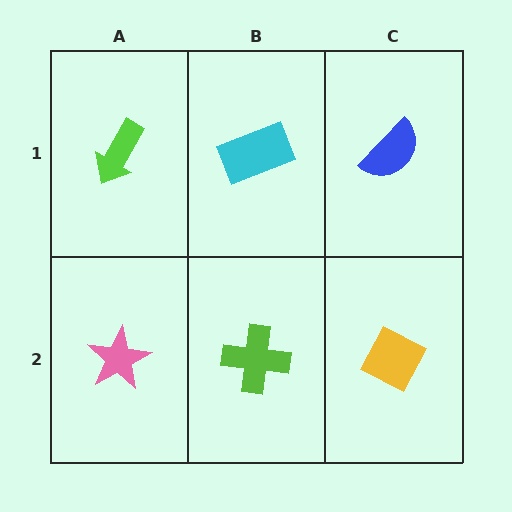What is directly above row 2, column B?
A cyan rectangle.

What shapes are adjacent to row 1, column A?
A pink star (row 2, column A), a cyan rectangle (row 1, column B).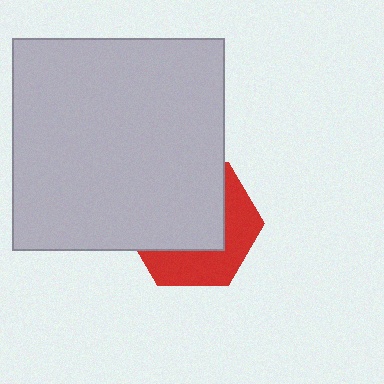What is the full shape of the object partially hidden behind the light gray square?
The partially hidden object is a red hexagon.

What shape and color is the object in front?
The object in front is a light gray square.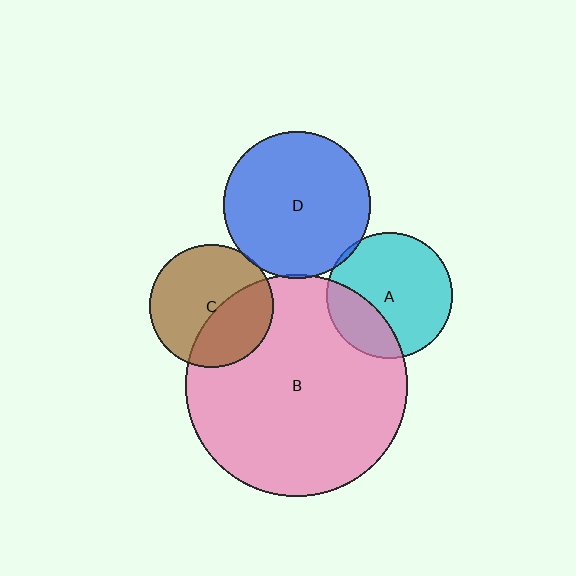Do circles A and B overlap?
Yes.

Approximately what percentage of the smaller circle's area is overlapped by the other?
Approximately 30%.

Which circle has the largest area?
Circle B (pink).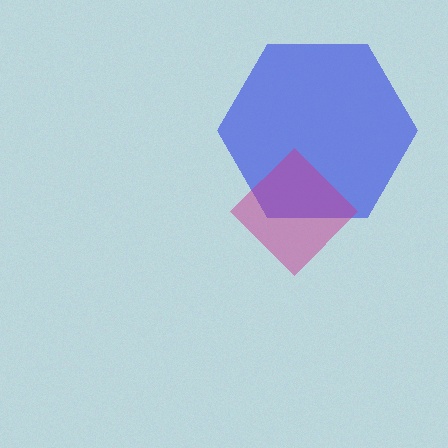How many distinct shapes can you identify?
There are 2 distinct shapes: a blue hexagon, a magenta diamond.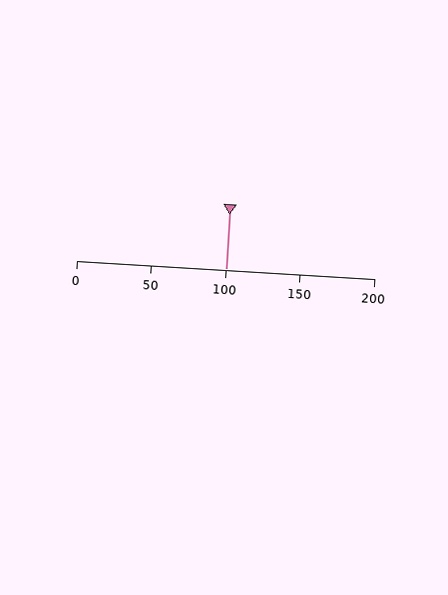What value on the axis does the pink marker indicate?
The marker indicates approximately 100.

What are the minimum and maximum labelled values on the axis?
The axis runs from 0 to 200.